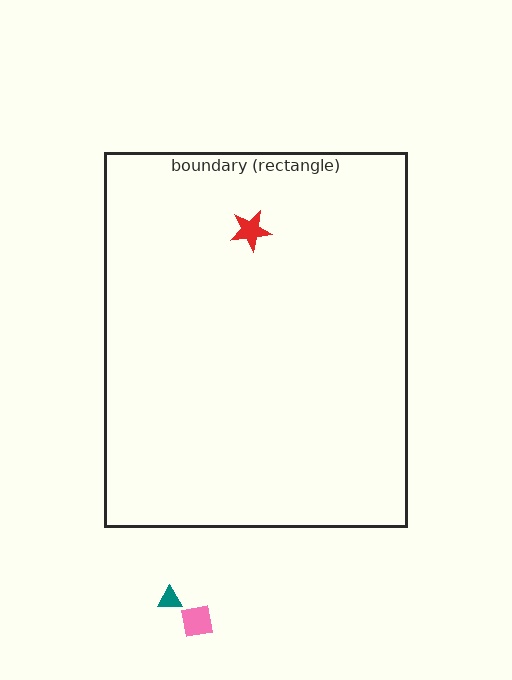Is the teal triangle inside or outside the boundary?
Outside.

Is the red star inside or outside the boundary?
Inside.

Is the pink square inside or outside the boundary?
Outside.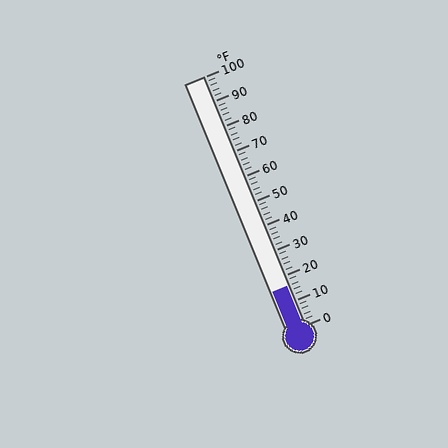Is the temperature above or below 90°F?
The temperature is below 90°F.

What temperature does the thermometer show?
The thermometer shows approximately 16°F.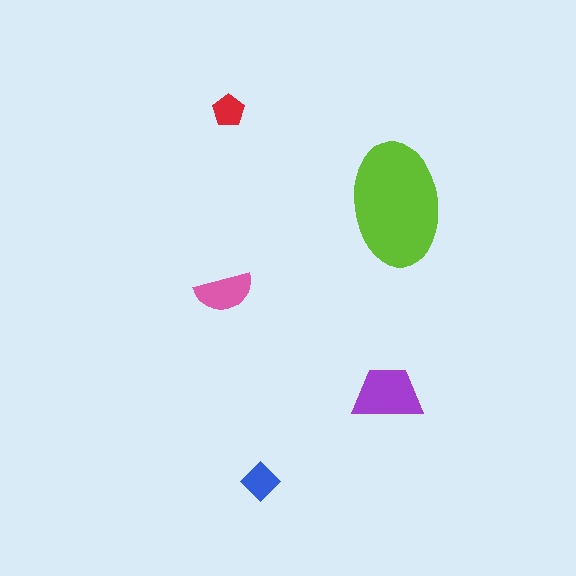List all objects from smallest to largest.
The red pentagon, the blue diamond, the pink semicircle, the purple trapezoid, the lime ellipse.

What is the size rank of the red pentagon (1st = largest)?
5th.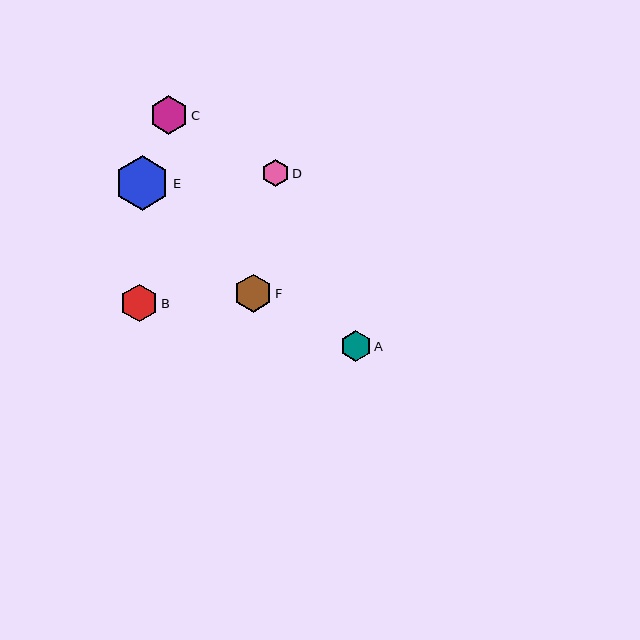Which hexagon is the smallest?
Hexagon D is the smallest with a size of approximately 27 pixels.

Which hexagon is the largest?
Hexagon E is the largest with a size of approximately 55 pixels.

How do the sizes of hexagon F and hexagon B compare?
Hexagon F and hexagon B are approximately the same size.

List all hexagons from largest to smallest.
From largest to smallest: E, C, F, B, A, D.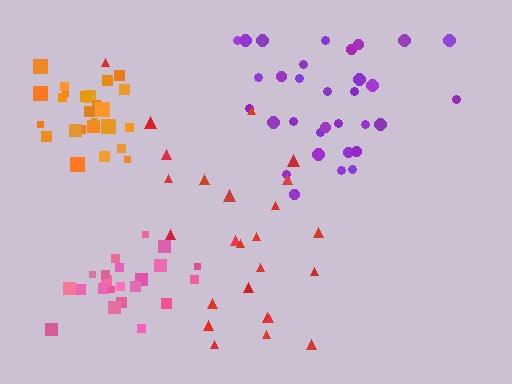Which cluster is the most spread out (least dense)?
Red.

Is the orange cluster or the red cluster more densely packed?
Orange.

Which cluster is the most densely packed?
Orange.